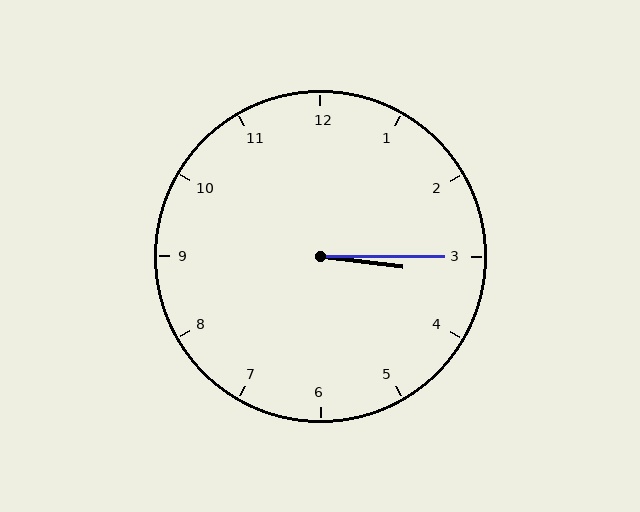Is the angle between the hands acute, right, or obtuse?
It is acute.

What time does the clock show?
3:15.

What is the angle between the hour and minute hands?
Approximately 8 degrees.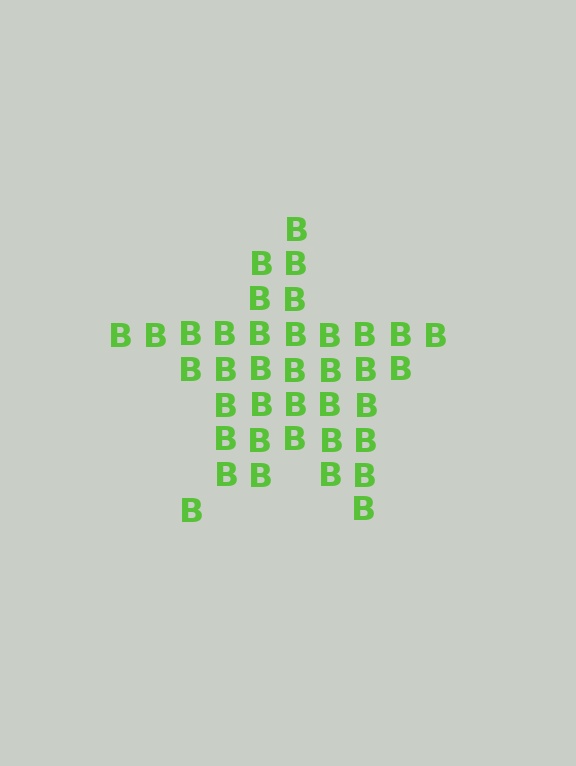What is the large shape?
The large shape is a star.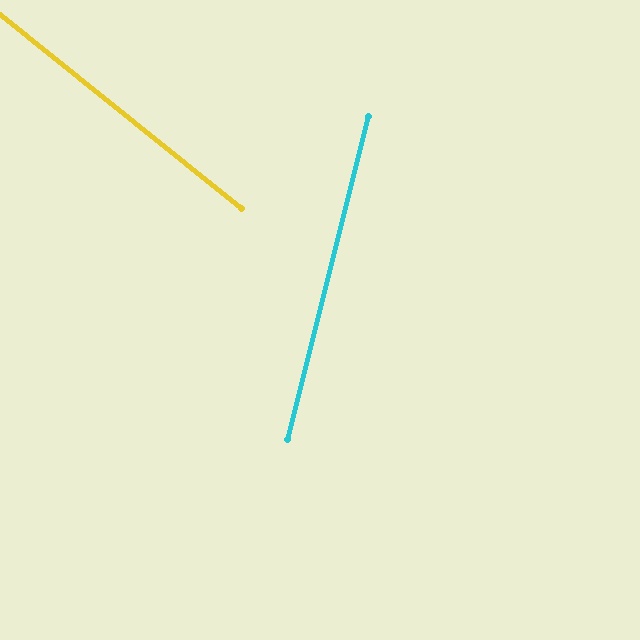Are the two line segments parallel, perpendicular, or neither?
Neither parallel nor perpendicular — they differ by about 66°.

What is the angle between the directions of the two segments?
Approximately 66 degrees.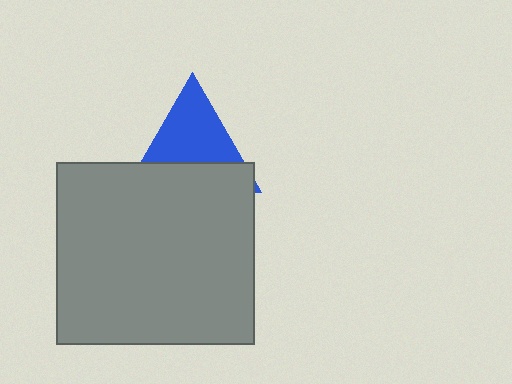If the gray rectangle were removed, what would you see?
You would see the complete blue triangle.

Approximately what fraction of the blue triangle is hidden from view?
Roughly 45% of the blue triangle is hidden behind the gray rectangle.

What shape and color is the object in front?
The object in front is a gray rectangle.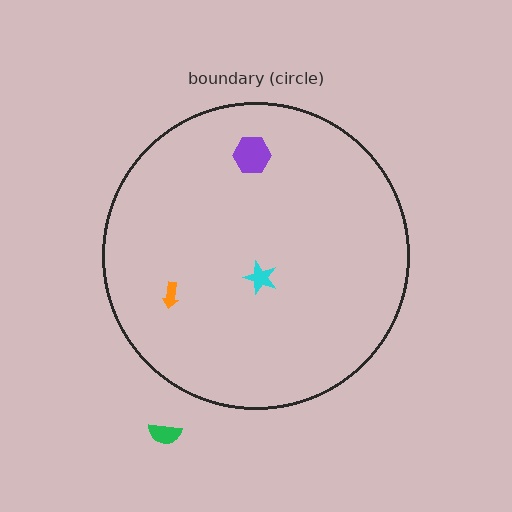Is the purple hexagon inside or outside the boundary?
Inside.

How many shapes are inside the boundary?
3 inside, 1 outside.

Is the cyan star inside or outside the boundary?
Inside.